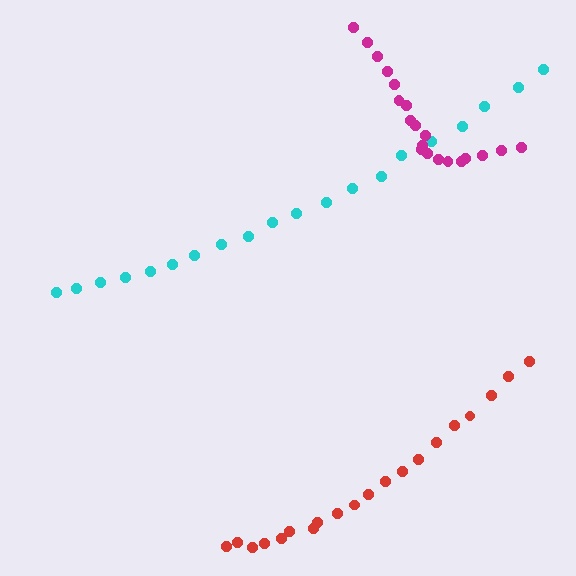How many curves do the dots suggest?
There are 3 distinct paths.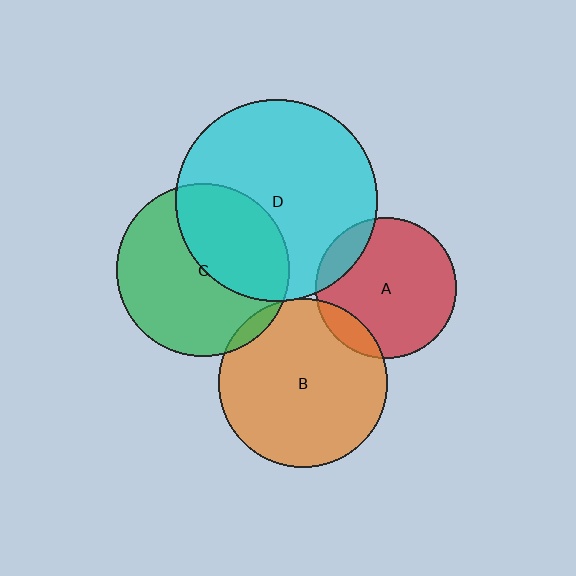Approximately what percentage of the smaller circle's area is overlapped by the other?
Approximately 5%.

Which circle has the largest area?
Circle D (cyan).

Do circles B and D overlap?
Yes.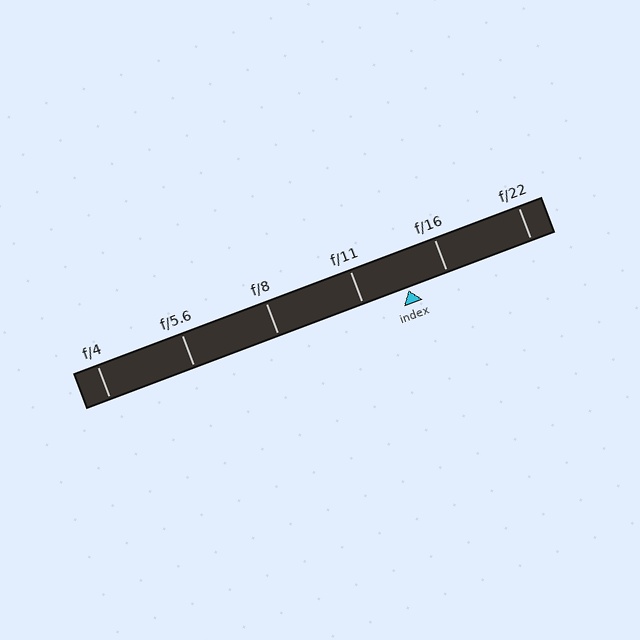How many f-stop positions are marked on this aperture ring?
There are 6 f-stop positions marked.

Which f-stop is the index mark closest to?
The index mark is closest to f/16.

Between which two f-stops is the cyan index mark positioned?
The index mark is between f/11 and f/16.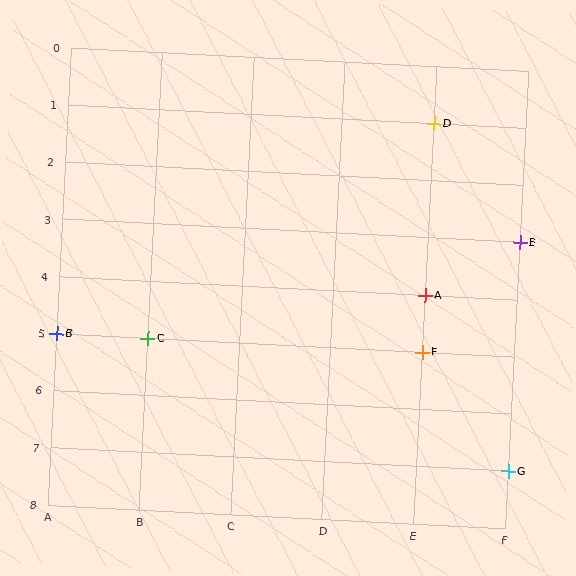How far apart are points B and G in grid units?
Points B and G are 5 columns and 2 rows apart (about 5.4 grid units diagonally).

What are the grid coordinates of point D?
Point D is at grid coordinates (E, 1).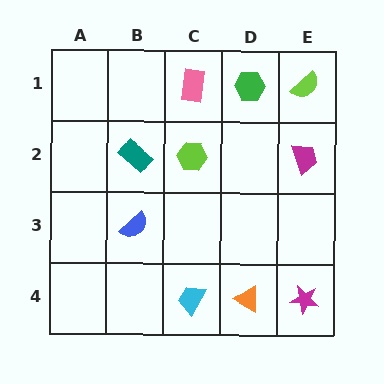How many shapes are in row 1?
3 shapes.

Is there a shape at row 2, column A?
No, that cell is empty.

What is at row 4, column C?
A cyan trapezoid.